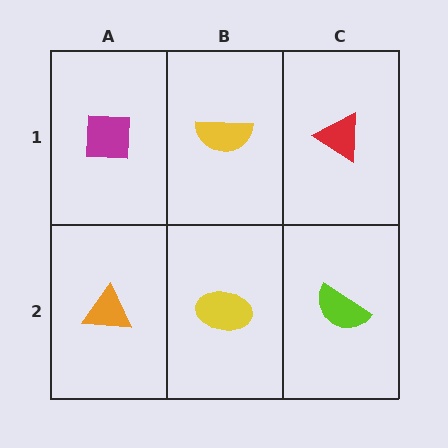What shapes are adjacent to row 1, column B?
A yellow ellipse (row 2, column B), a magenta square (row 1, column A), a red triangle (row 1, column C).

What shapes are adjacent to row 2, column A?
A magenta square (row 1, column A), a yellow ellipse (row 2, column B).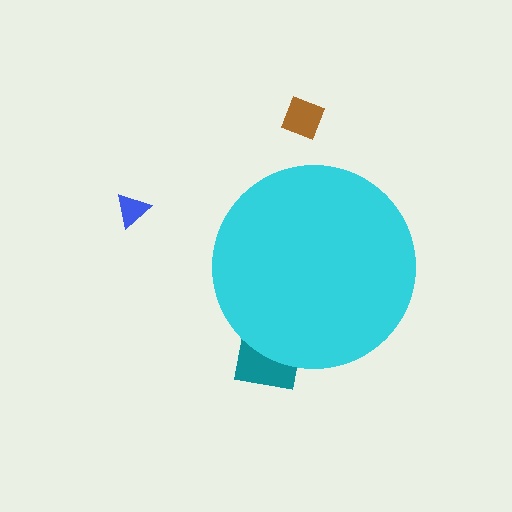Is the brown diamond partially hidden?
No, the brown diamond is fully visible.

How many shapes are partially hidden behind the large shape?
1 shape is partially hidden.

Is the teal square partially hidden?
Yes, the teal square is partially hidden behind the cyan circle.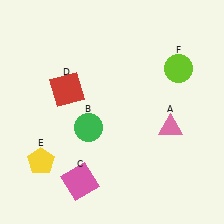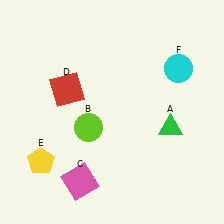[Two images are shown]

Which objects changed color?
A changed from pink to green. B changed from green to lime. F changed from lime to cyan.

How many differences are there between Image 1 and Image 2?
There are 3 differences between the two images.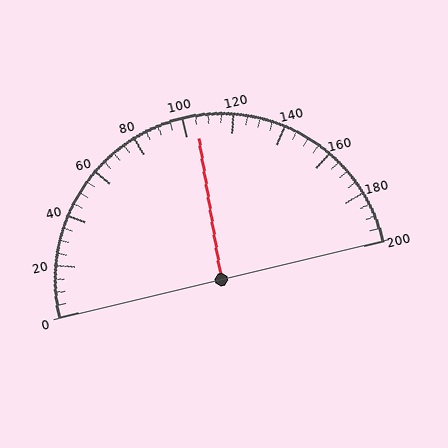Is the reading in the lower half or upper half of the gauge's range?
The reading is in the upper half of the range (0 to 200).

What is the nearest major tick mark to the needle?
The nearest major tick mark is 100.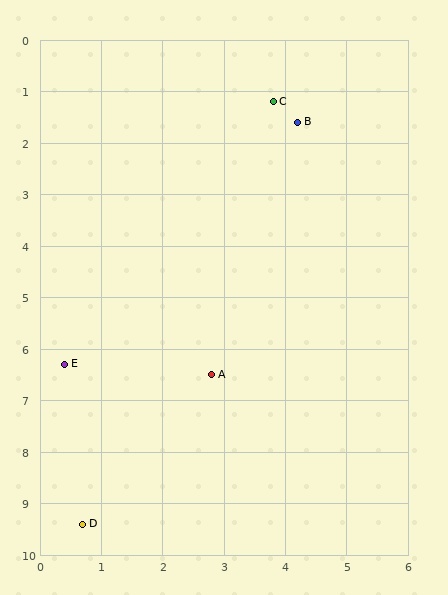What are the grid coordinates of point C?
Point C is at approximately (3.8, 1.2).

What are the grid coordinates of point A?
Point A is at approximately (2.8, 6.5).